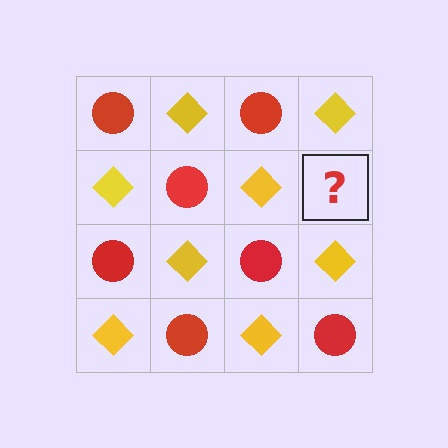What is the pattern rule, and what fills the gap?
The rule is that it alternates red circle and yellow diamond in a checkerboard pattern. The gap should be filled with a red circle.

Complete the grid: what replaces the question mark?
The question mark should be replaced with a red circle.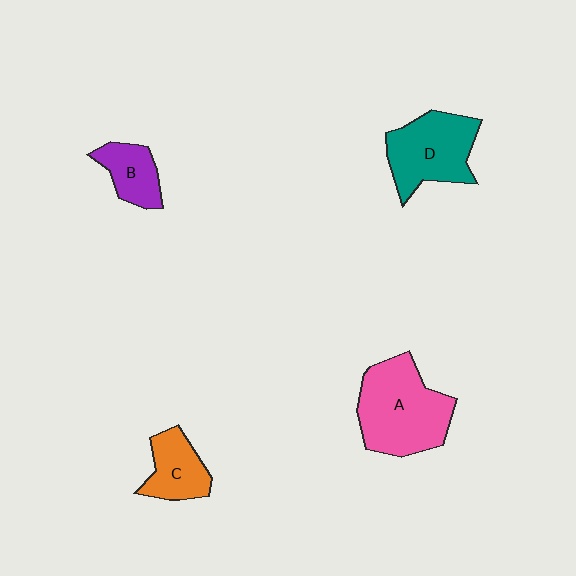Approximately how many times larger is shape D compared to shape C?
Approximately 1.6 times.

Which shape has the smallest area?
Shape B (purple).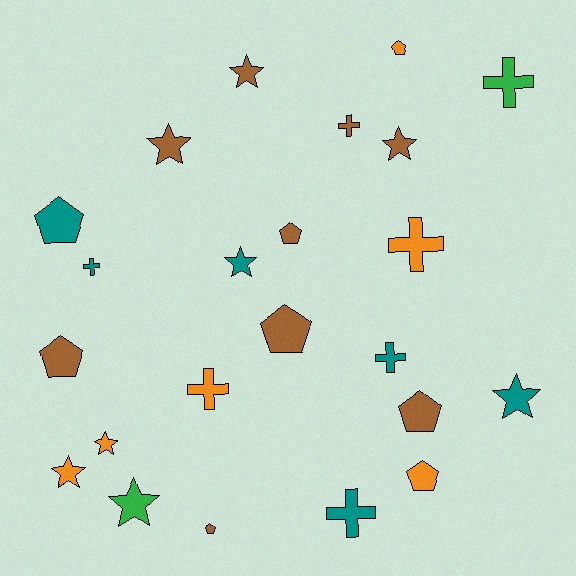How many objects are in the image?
There are 23 objects.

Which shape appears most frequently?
Star, with 8 objects.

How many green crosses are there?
There is 1 green cross.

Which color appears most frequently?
Brown, with 9 objects.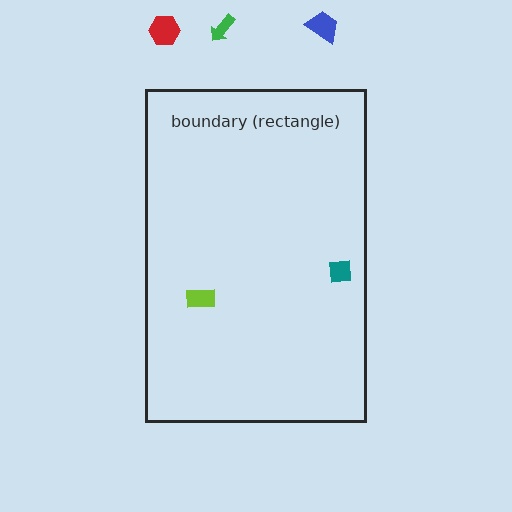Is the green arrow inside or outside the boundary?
Outside.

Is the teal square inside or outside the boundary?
Inside.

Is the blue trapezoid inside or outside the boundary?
Outside.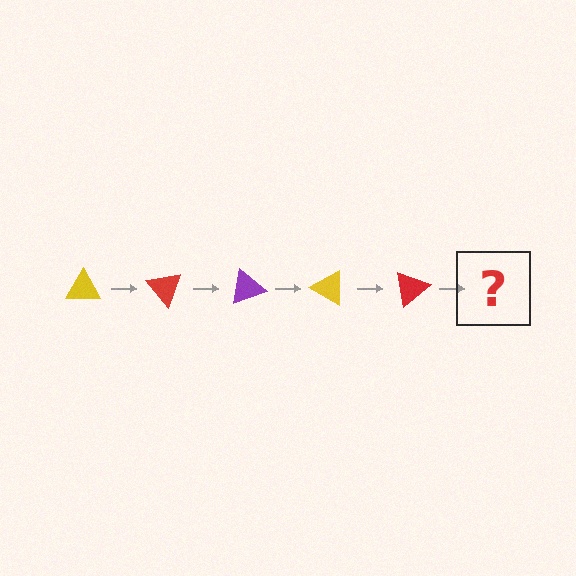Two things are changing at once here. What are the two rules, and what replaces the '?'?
The two rules are that it rotates 50 degrees each step and the color cycles through yellow, red, and purple. The '?' should be a purple triangle, rotated 250 degrees from the start.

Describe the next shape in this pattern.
It should be a purple triangle, rotated 250 degrees from the start.